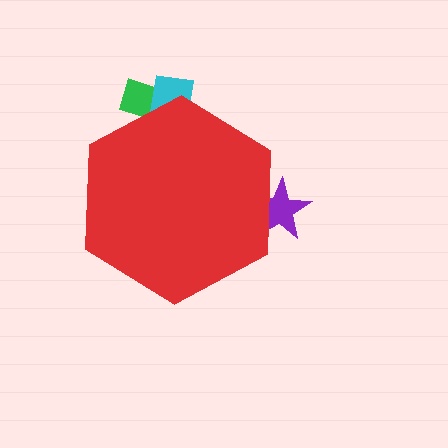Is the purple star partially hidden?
Yes, the purple star is partially hidden behind the red hexagon.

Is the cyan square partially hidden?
Yes, the cyan square is partially hidden behind the red hexagon.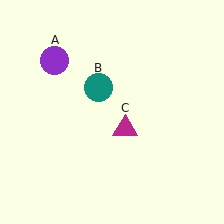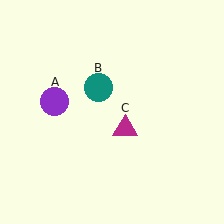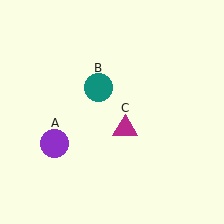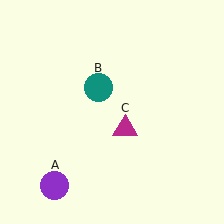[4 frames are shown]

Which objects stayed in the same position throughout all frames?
Teal circle (object B) and magenta triangle (object C) remained stationary.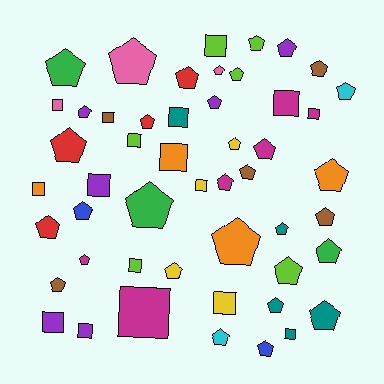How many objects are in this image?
There are 50 objects.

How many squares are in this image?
There are 17 squares.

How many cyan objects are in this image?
There are 2 cyan objects.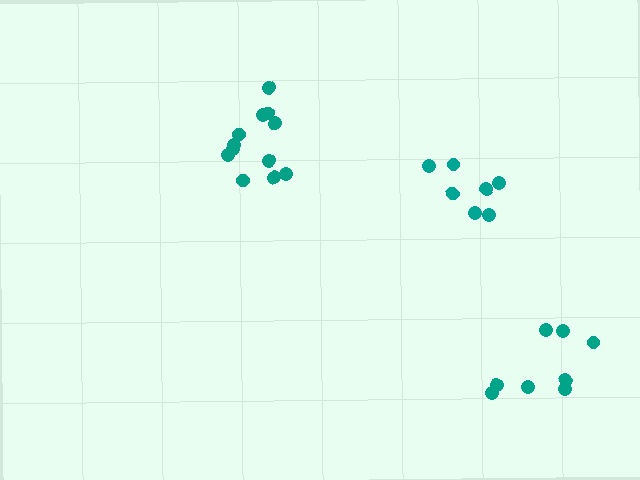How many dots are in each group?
Group 1: 7 dots, Group 2: 12 dots, Group 3: 8 dots (27 total).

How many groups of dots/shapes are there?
There are 3 groups.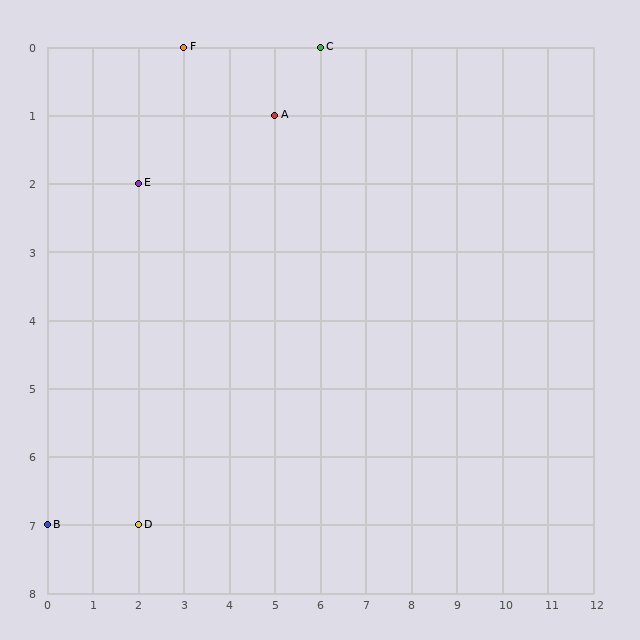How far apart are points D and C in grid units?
Points D and C are 4 columns and 7 rows apart (about 8.1 grid units diagonally).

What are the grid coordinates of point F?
Point F is at grid coordinates (3, 0).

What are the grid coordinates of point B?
Point B is at grid coordinates (0, 7).